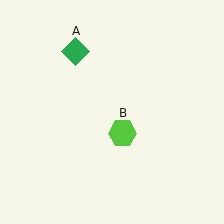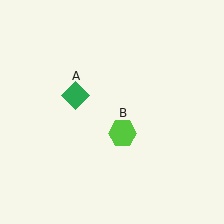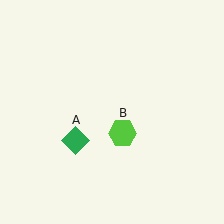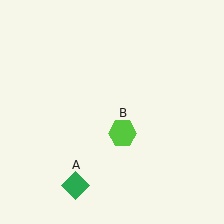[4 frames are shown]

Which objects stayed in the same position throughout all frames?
Lime hexagon (object B) remained stationary.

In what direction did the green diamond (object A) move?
The green diamond (object A) moved down.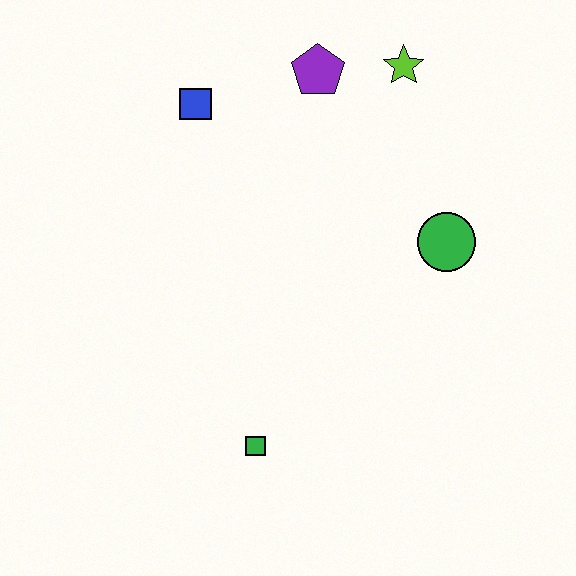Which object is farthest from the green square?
The lime star is farthest from the green square.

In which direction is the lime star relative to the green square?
The lime star is above the green square.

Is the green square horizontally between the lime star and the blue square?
Yes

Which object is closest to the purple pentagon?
The lime star is closest to the purple pentagon.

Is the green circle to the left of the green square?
No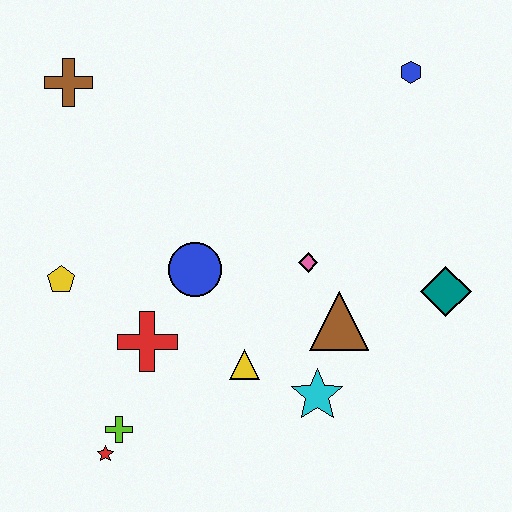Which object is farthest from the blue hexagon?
The red star is farthest from the blue hexagon.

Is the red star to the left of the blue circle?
Yes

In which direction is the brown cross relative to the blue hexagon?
The brown cross is to the left of the blue hexagon.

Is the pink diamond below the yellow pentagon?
No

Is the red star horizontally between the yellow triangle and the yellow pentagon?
Yes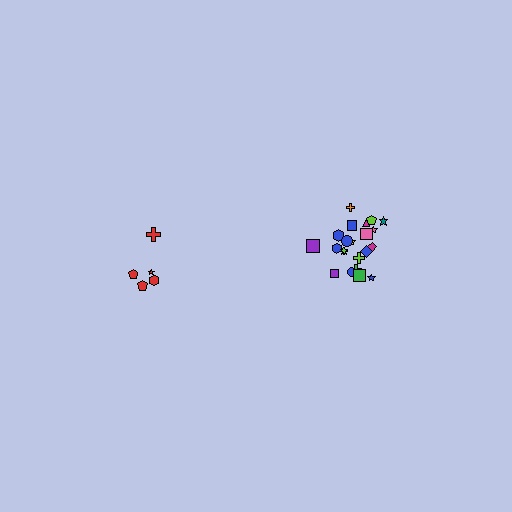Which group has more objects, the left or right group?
The right group.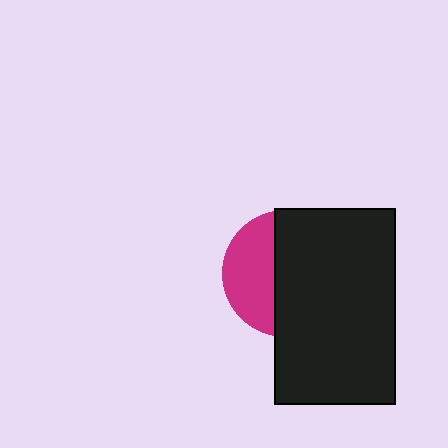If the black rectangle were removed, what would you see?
You would see the complete magenta circle.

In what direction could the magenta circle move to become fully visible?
The magenta circle could move left. That would shift it out from behind the black rectangle entirely.